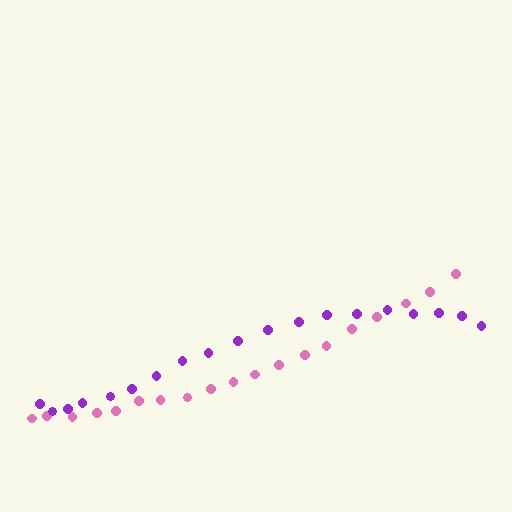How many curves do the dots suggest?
There are 2 distinct paths.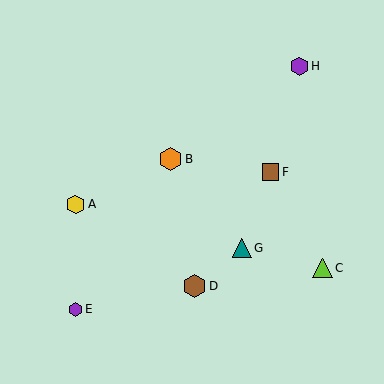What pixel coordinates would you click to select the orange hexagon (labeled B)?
Click at (171, 159) to select the orange hexagon B.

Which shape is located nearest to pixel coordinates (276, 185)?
The brown square (labeled F) at (270, 172) is nearest to that location.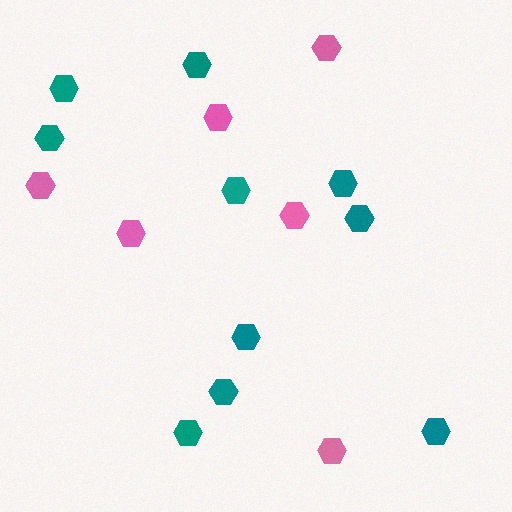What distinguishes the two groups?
There are 2 groups: one group of teal hexagons (10) and one group of pink hexagons (6).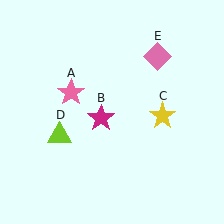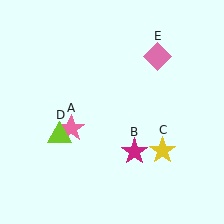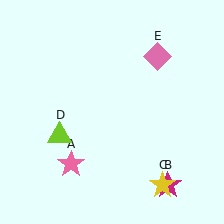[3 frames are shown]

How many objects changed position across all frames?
3 objects changed position: pink star (object A), magenta star (object B), yellow star (object C).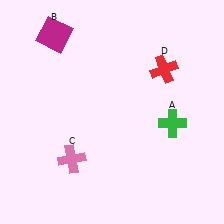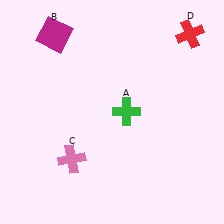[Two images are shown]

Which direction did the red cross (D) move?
The red cross (D) moved up.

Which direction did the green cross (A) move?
The green cross (A) moved left.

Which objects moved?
The objects that moved are: the green cross (A), the red cross (D).